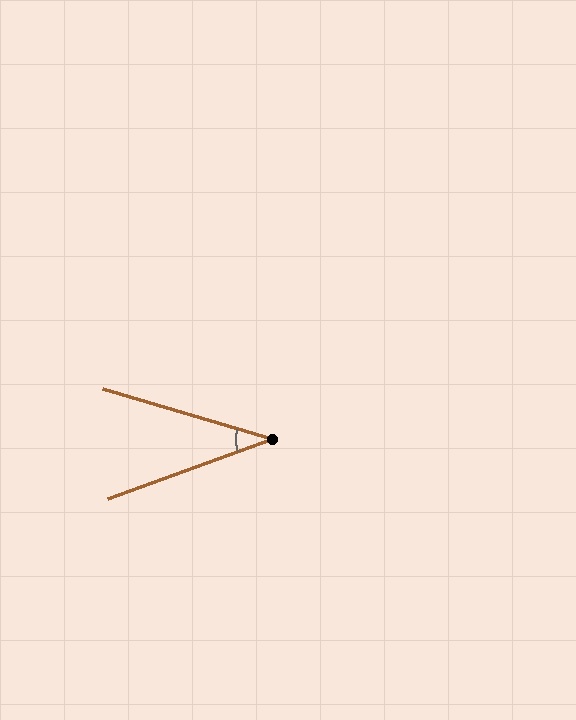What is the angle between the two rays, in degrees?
Approximately 36 degrees.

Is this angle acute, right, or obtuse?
It is acute.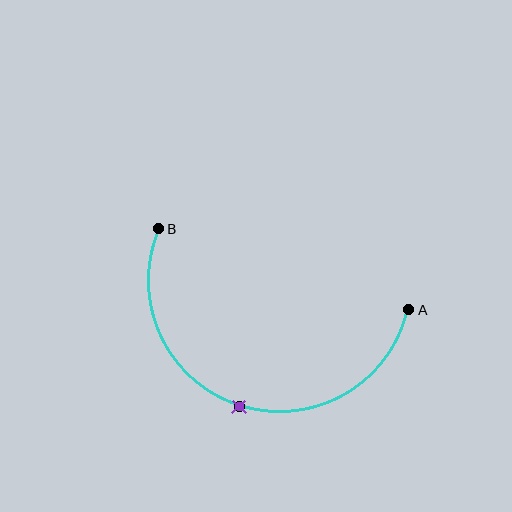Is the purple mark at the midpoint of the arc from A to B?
Yes. The purple mark lies on the arc at equal arc-length from both A and B — it is the arc midpoint.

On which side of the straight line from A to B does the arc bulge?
The arc bulges below the straight line connecting A and B.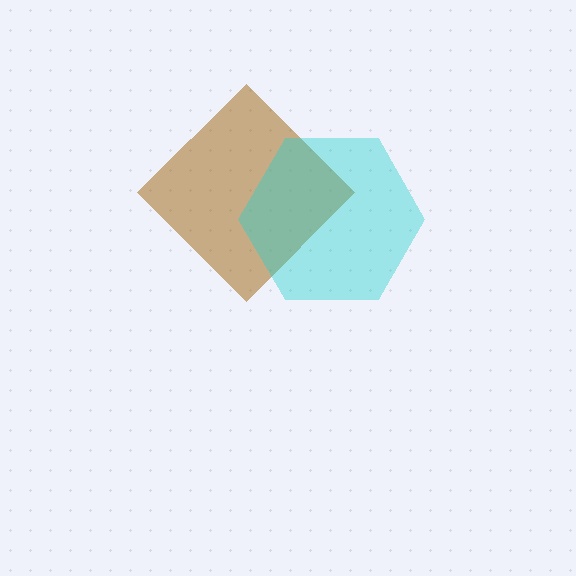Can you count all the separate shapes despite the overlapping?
Yes, there are 2 separate shapes.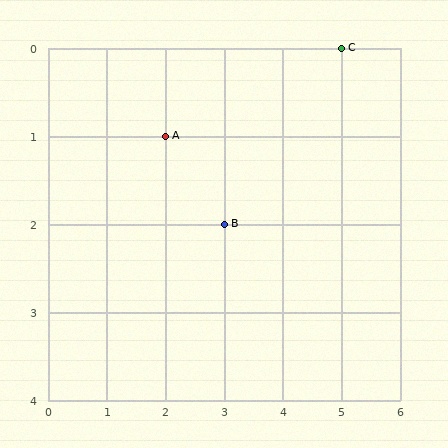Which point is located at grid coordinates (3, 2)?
Point B is at (3, 2).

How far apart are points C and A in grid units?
Points C and A are 3 columns and 1 row apart (about 3.2 grid units diagonally).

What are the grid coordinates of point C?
Point C is at grid coordinates (5, 0).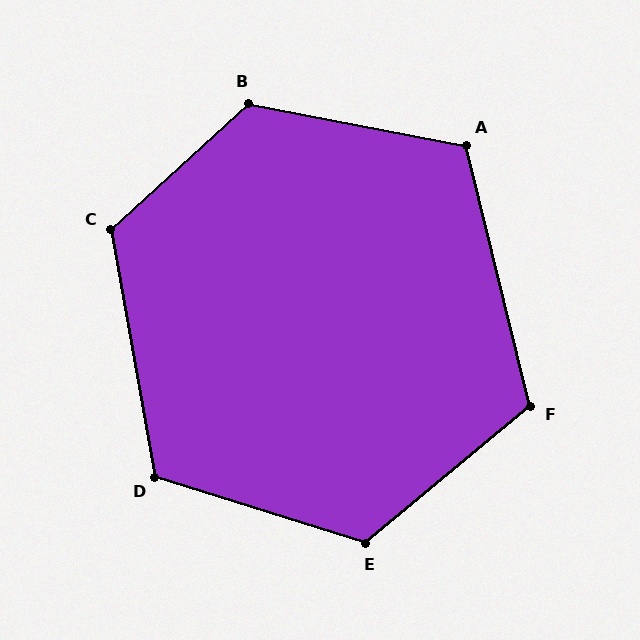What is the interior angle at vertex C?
Approximately 122 degrees (obtuse).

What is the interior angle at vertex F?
Approximately 116 degrees (obtuse).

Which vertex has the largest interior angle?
B, at approximately 127 degrees.